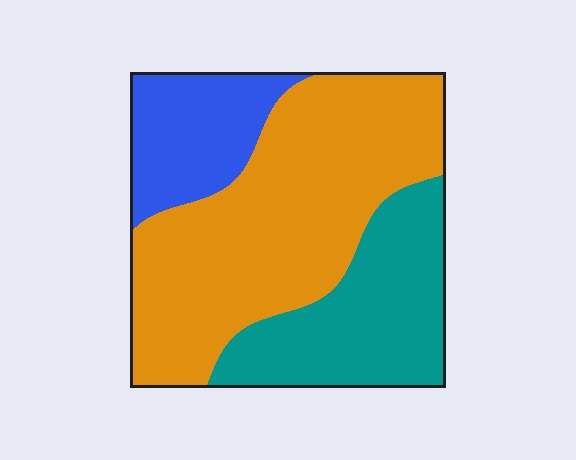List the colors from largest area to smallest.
From largest to smallest: orange, teal, blue.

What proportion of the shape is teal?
Teal takes up about one quarter (1/4) of the shape.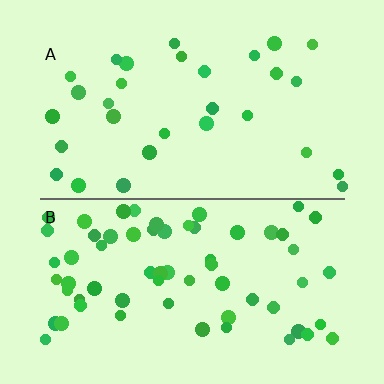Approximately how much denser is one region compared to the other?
Approximately 2.1× — region B over region A.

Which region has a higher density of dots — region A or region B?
B (the bottom).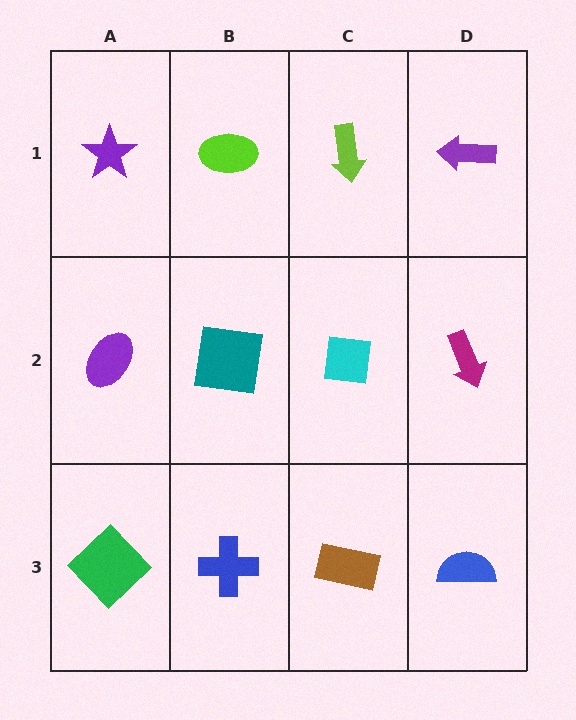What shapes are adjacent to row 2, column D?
A purple arrow (row 1, column D), a blue semicircle (row 3, column D), a cyan square (row 2, column C).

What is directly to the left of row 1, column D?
A lime arrow.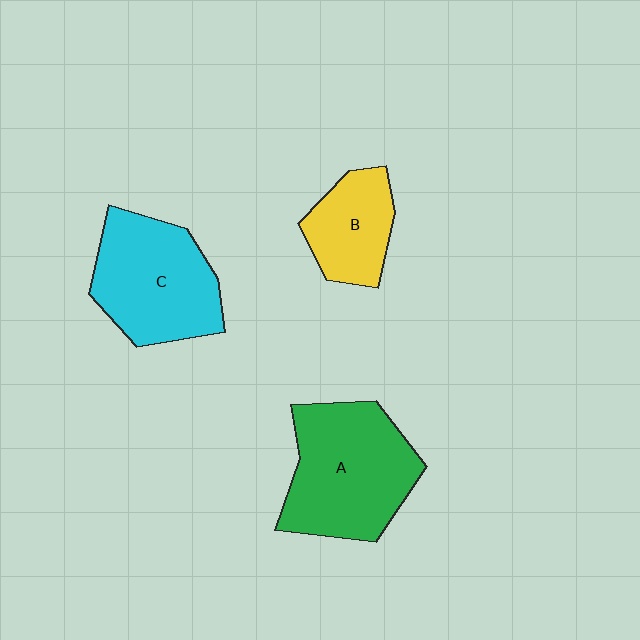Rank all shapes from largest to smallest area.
From largest to smallest: A (green), C (cyan), B (yellow).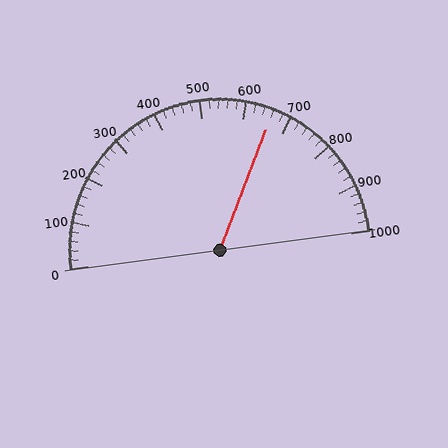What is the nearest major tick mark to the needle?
The nearest major tick mark is 700.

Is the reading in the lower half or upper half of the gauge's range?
The reading is in the upper half of the range (0 to 1000).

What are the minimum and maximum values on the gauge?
The gauge ranges from 0 to 1000.